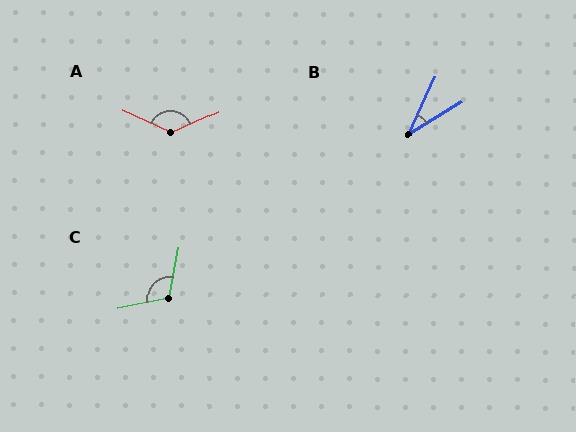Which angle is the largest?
A, at approximately 132 degrees.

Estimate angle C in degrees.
Approximately 112 degrees.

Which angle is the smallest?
B, at approximately 34 degrees.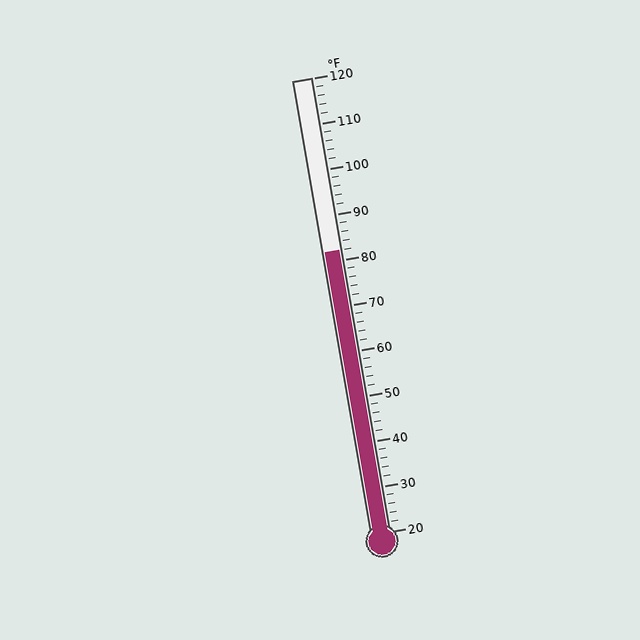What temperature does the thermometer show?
The thermometer shows approximately 82°F.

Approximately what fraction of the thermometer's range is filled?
The thermometer is filled to approximately 60% of its range.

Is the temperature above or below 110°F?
The temperature is below 110°F.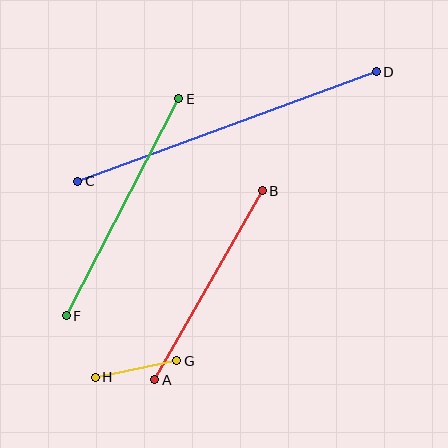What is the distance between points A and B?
The distance is approximately 218 pixels.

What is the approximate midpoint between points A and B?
The midpoint is at approximately (209, 285) pixels.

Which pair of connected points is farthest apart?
Points C and D are farthest apart.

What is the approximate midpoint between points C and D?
The midpoint is at approximately (227, 126) pixels.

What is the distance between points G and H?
The distance is approximately 83 pixels.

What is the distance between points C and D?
The distance is approximately 318 pixels.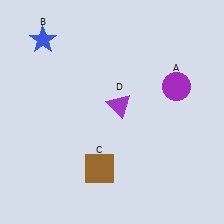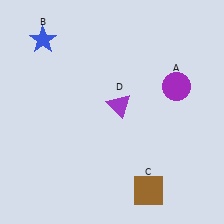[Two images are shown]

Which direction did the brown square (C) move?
The brown square (C) moved right.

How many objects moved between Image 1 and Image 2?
1 object moved between the two images.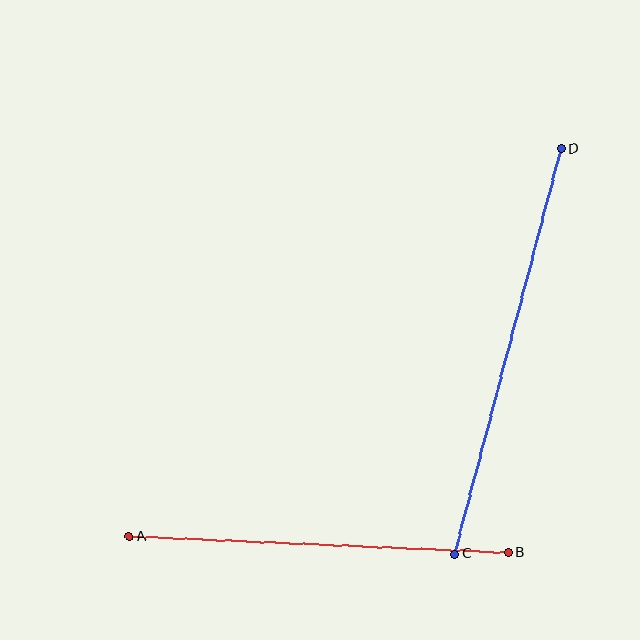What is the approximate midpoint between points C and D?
The midpoint is at approximately (508, 351) pixels.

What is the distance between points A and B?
The distance is approximately 379 pixels.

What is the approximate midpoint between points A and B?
The midpoint is at approximately (319, 544) pixels.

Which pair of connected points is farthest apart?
Points C and D are farthest apart.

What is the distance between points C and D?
The distance is approximately 419 pixels.